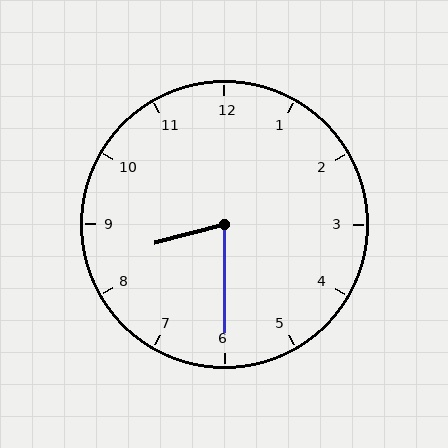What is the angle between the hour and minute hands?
Approximately 75 degrees.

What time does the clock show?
8:30.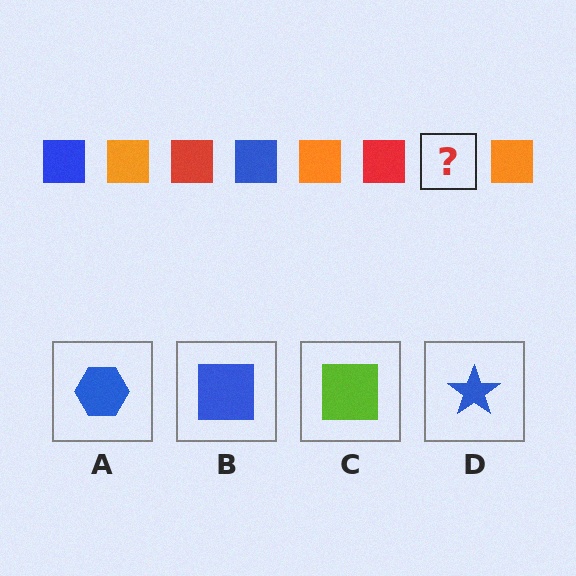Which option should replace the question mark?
Option B.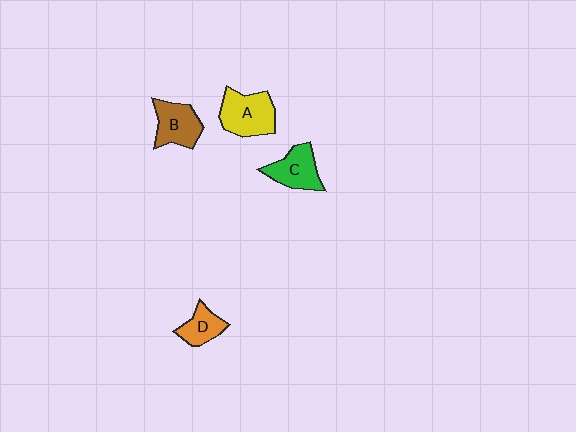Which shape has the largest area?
Shape A (yellow).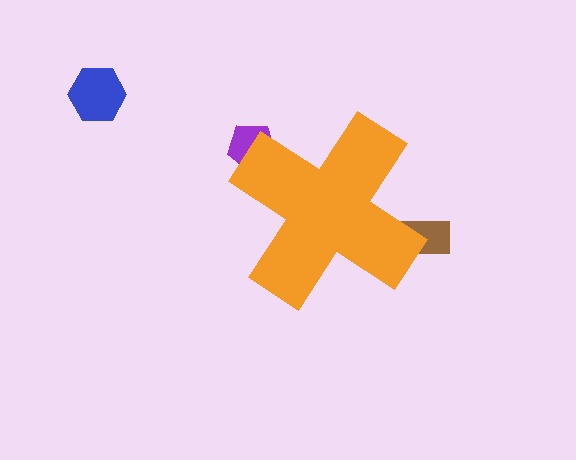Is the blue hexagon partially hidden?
No, the blue hexagon is fully visible.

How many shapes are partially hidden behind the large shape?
2 shapes are partially hidden.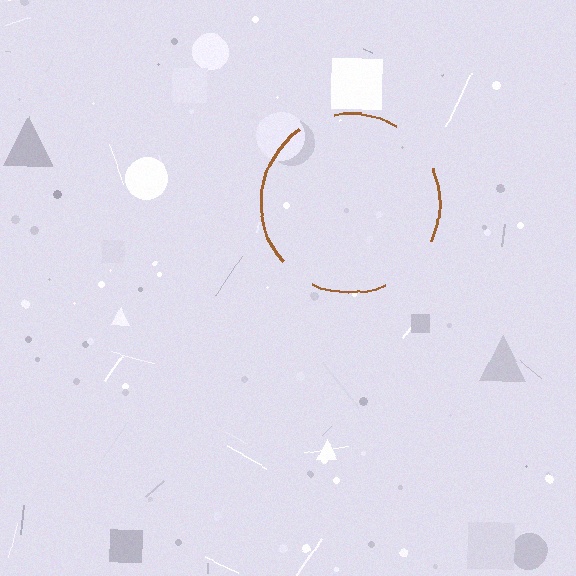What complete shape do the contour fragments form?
The contour fragments form a circle.